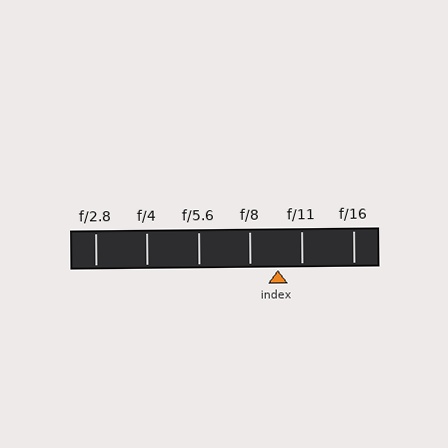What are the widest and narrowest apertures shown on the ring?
The widest aperture shown is f/2.8 and the narrowest is f/16.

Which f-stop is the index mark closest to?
The index mark is closest to f/11.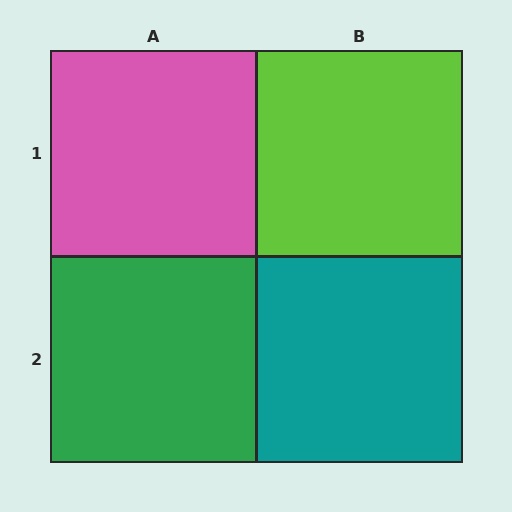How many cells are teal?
1 cell is teal.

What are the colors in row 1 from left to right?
Pink, lime.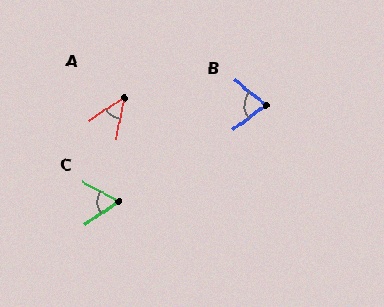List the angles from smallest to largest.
A (46°), C (62°), B (77°).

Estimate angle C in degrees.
Approximately 62 degrees.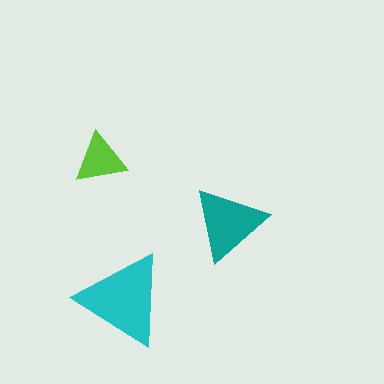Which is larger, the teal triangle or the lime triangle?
The teal one.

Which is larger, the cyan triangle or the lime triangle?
The cyan one.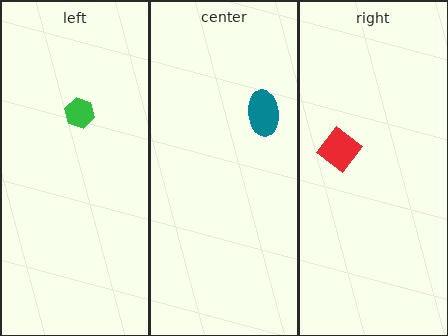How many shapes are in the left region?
1.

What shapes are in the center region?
The teal ellipse.